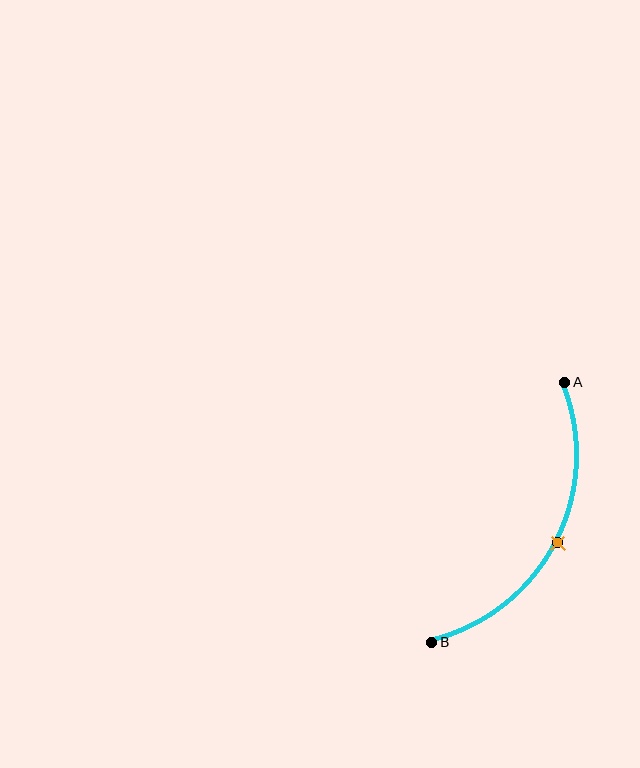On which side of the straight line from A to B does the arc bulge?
The arc bulges to the right of the straight line connecting A and B.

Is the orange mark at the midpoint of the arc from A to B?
Yes. The orange mark lies on the arc at equal arc-length from both A and B — it is the arc midpoint.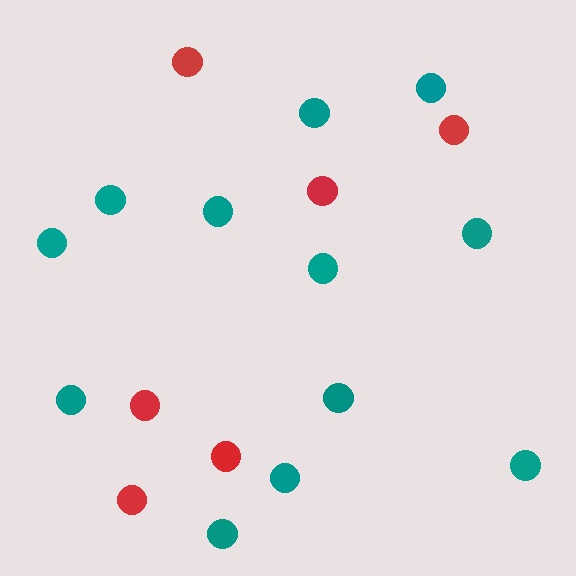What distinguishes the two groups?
There are 2 groups: one group of teal circles (12) and one group of red circles (6).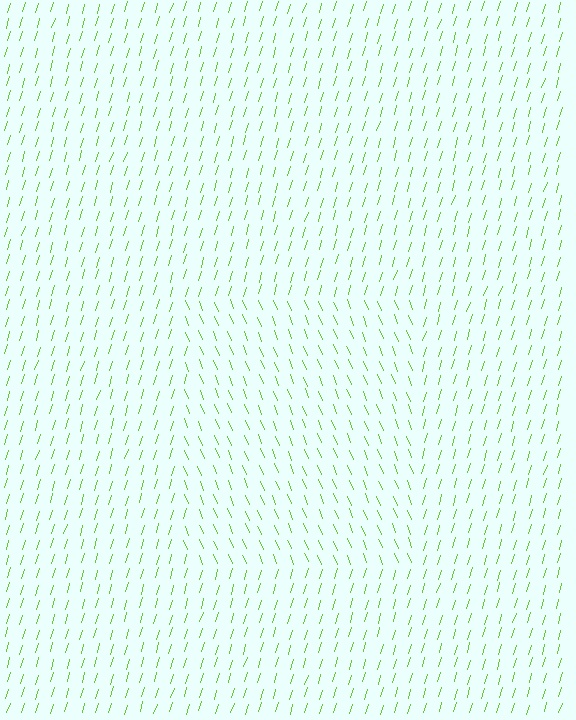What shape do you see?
I see a rectangle.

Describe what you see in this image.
The image is filled with small lime line segments. A rectangle region in the image has lines oriented differently from the surrounding lines, creating a visible texture boundary.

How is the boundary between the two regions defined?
The boundary is defined purely by a change in line orientation (approximately 38 degrees difference). All lines are the same color and thickness.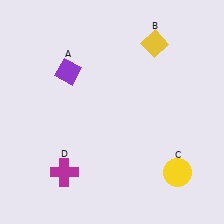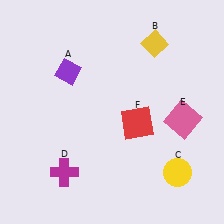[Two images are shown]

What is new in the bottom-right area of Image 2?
A pink square (E) was added in the bottom-right area of Image 2.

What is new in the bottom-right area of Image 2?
A red square (F) was added in the bottom-right area of Image 2.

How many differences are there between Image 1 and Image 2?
There are 2 differences between the two images.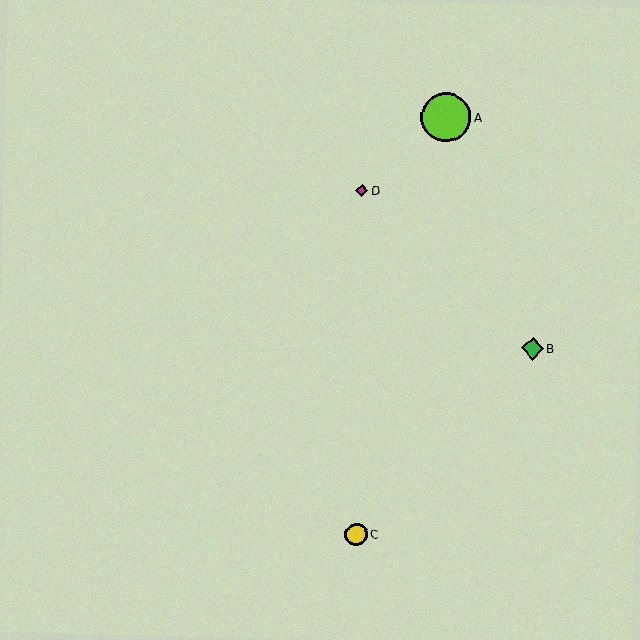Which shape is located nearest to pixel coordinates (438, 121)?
The lime circle (labeled A) at (446, 117) is nearest to that location.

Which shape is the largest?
The lime circle (labeled A) is the largest.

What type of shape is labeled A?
Shape A is a lime circle.